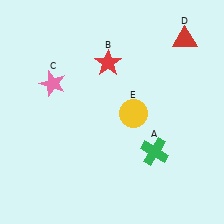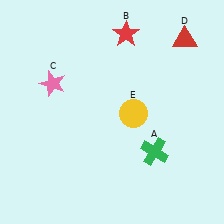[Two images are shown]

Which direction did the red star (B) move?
The red star (B) moved up.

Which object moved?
The red star (B) moved up.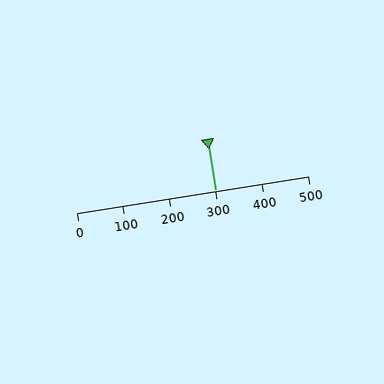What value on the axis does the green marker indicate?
The marker indicates approximately 300.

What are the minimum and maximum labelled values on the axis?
The axis runs from 0 to 500.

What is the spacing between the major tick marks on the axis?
The major ticks are spaced 100 apart.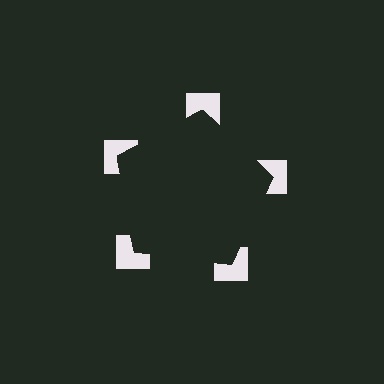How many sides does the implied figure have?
5 sides.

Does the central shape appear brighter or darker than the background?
It typically appears slightly darker than the background, even though no actual brightness change is drawn.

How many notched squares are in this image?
There are 5 — one at each vertex of the illusory pentagon.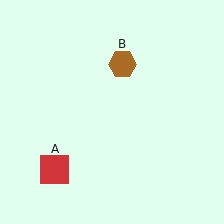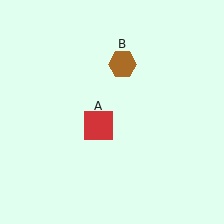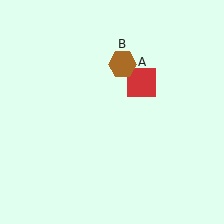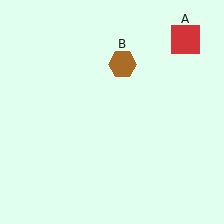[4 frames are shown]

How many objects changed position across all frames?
1 object changed position: red square (object A).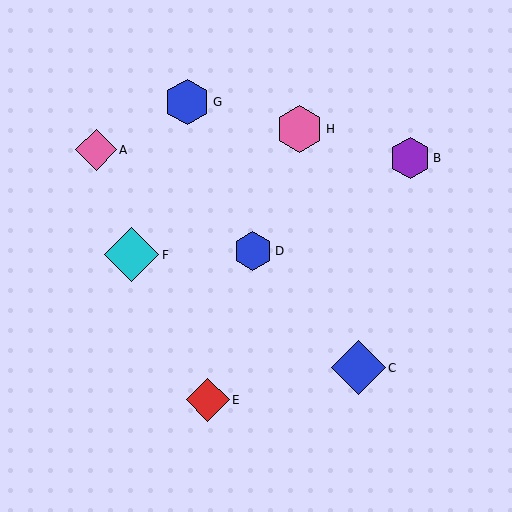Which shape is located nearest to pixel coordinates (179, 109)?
The blue hexagon (labeled G) at (187, 102) is nearest to that location.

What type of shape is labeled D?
Shape D is a blue hexagon.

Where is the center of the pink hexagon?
The center of the pink hexagon is at (300, 129).